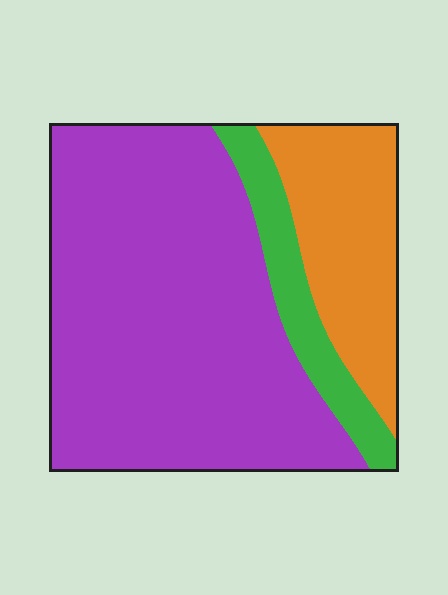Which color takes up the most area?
Purple, at roughly 65%.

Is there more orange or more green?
Orange.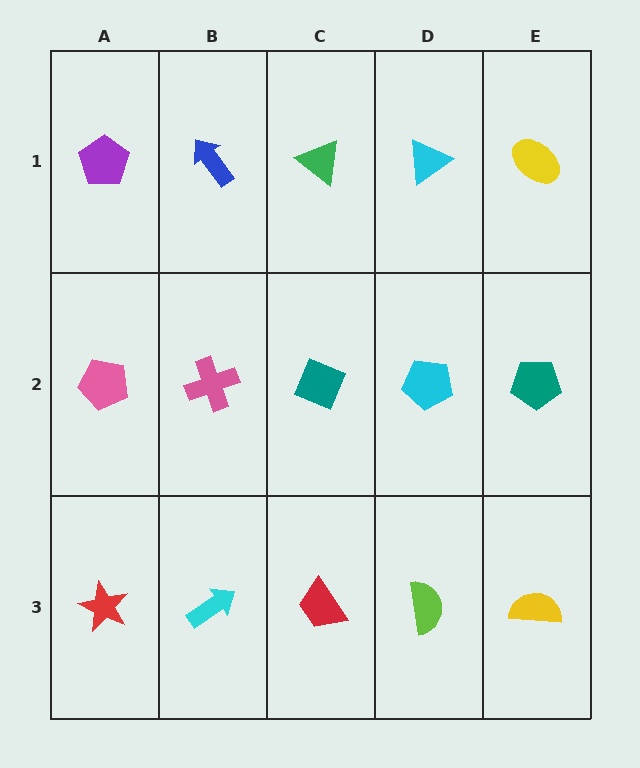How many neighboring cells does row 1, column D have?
3.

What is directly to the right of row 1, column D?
A yellow ellipse.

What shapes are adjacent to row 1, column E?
A teal pentagon (row 2, column E), a cyan triangle (row 1, column D).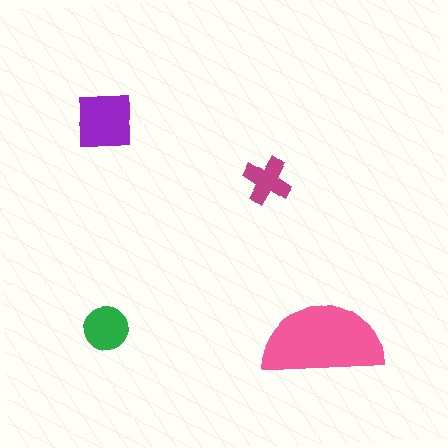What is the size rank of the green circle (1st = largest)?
3rd.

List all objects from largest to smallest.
The pink semicircle, the purple square, the green circle, the magenta cross.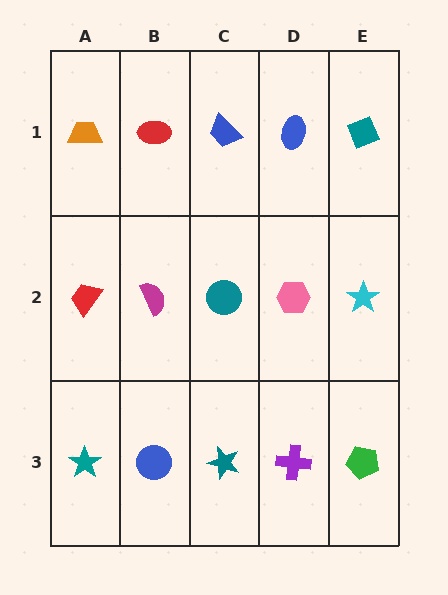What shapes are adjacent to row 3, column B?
A magenta semicircle (row 2, column B), a teal star (row 3, column A), a teal star (row 3, column C).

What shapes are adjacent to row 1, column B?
A magenta semicircle (row 2, column B), an orange trapezoid (row 1, column A), a blue trapezoid (row 1, column C).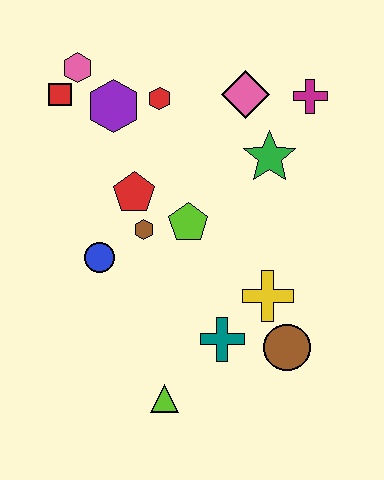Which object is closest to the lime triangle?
The teal cross is closest to the lime triangle.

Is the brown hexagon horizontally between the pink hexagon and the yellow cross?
Yes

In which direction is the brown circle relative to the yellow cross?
The brown circle is below the yellow cross.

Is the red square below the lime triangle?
No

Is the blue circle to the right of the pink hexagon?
Yes